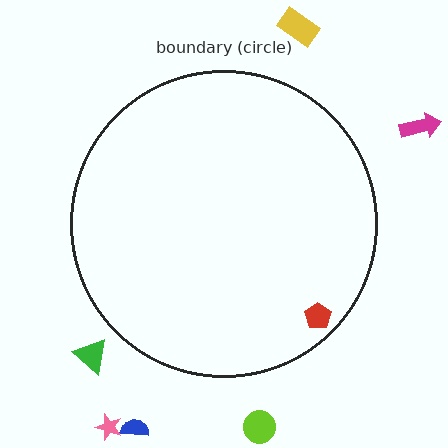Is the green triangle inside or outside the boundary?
Outside.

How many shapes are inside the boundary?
1 inside, 6 outside.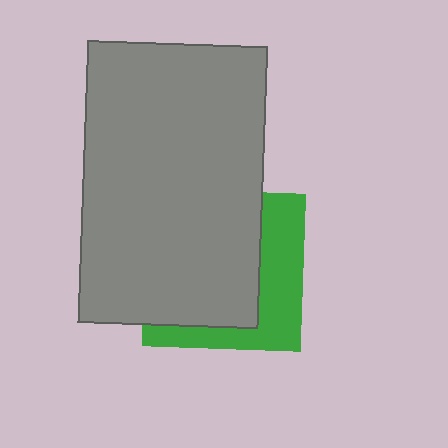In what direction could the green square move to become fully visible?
The green square could move right. That would shift it out from behind the gray rectangle entirely.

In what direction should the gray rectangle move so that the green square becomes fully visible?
The gray rectangle should move left. That is the shortest direction to clear the overlap and leave the green square fully visible.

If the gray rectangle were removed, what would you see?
You would see the complete green square.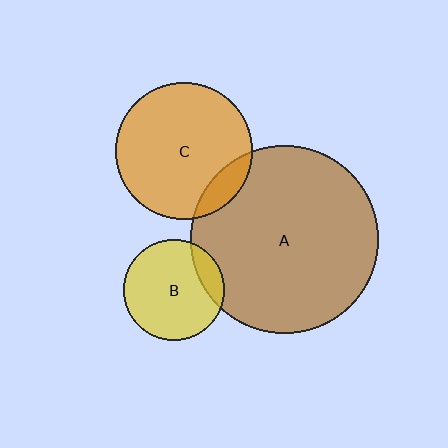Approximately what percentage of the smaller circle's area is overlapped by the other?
Approximately 15%.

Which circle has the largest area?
Circle A (brown).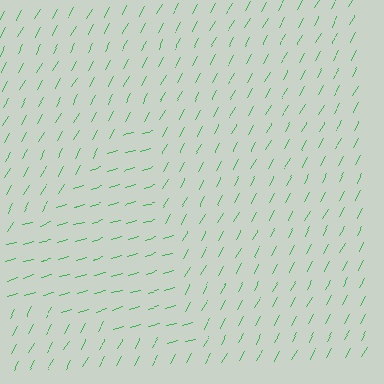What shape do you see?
I see a triangle.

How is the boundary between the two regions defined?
The boundary is defined purely by a change in line orientation (approximately 45 degrees difference). All lines are the same color and thickness.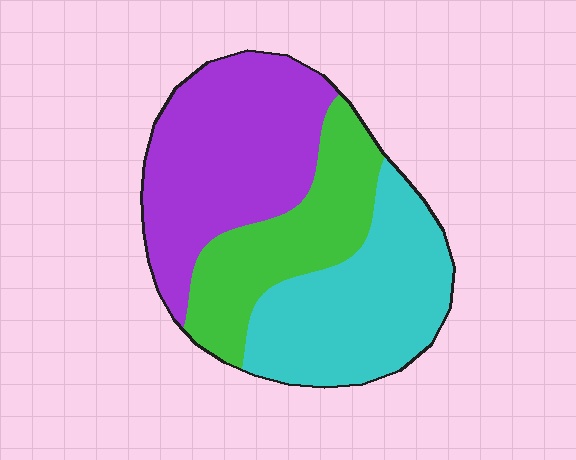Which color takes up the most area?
Purple, at roughly 40%.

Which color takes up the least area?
Green, at roughly 25%.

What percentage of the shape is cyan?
Cyan covers roughly 35% of the shape.